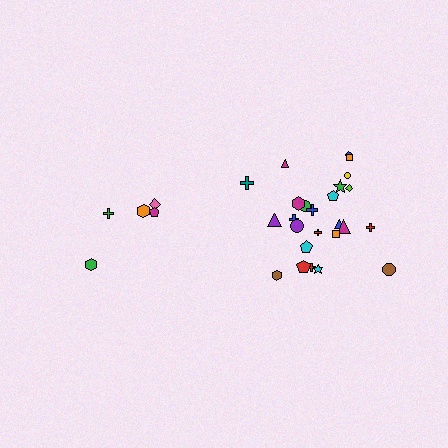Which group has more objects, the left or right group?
The right group.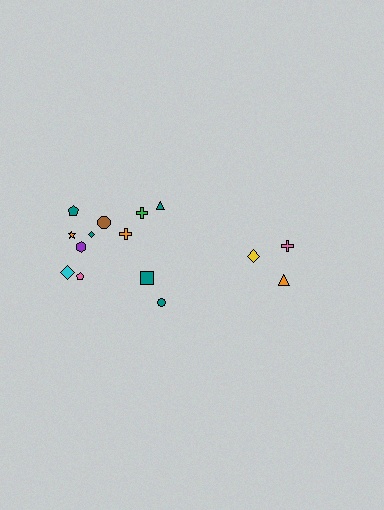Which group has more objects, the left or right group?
The left group.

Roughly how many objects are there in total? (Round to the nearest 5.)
Roughly 15 objects in total.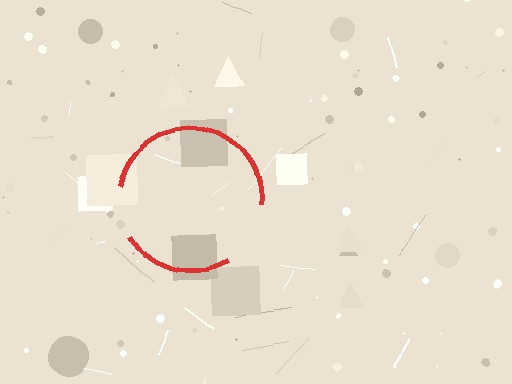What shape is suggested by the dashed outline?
The dashed outline suggests a circle.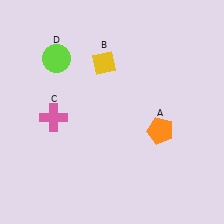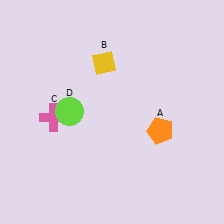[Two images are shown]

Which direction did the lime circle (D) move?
The lime circle (D) moved down.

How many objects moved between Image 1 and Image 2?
1 object moved between the two images.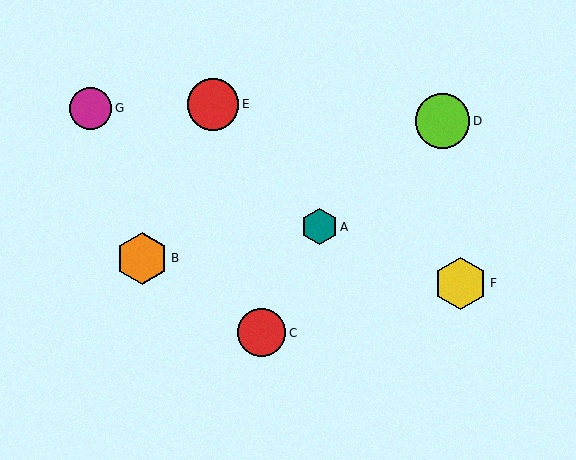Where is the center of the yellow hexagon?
The center of the yellow hexagon is at (460, 283).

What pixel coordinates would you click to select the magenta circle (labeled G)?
Click at (91, 108) to select the magenta circle G.